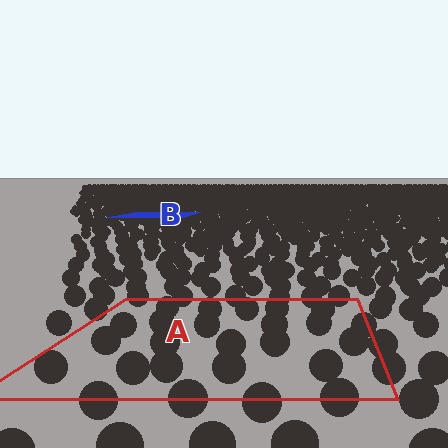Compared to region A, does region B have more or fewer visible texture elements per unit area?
Region B has more texture elements per unit area — they are packed more densely because it is farther away.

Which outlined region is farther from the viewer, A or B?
Region B is farther from the viewer — the texture elements inside it appear smaller and more densely packed.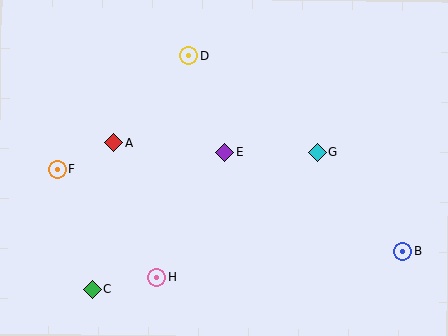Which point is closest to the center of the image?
Point E at (225, 152) is closest to the center.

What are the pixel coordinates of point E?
Point E is at (225, 152).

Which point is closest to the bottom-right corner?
Point B is closest to the bottom-right corner.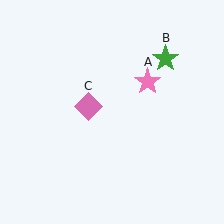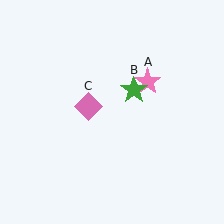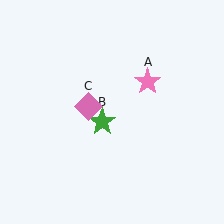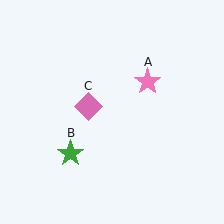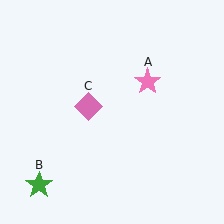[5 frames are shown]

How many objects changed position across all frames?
1 object changed position: green star (object B).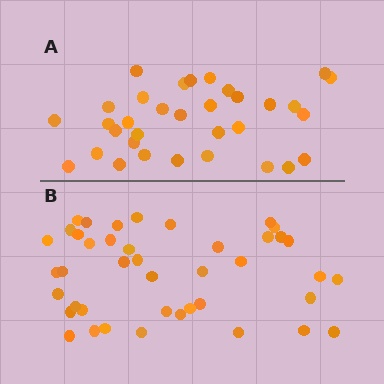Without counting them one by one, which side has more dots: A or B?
Region B (the bottom region) has more dots.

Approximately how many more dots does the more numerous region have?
Region B has roughly 8 or so more dots than region A.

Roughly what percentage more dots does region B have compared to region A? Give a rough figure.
About 25% more.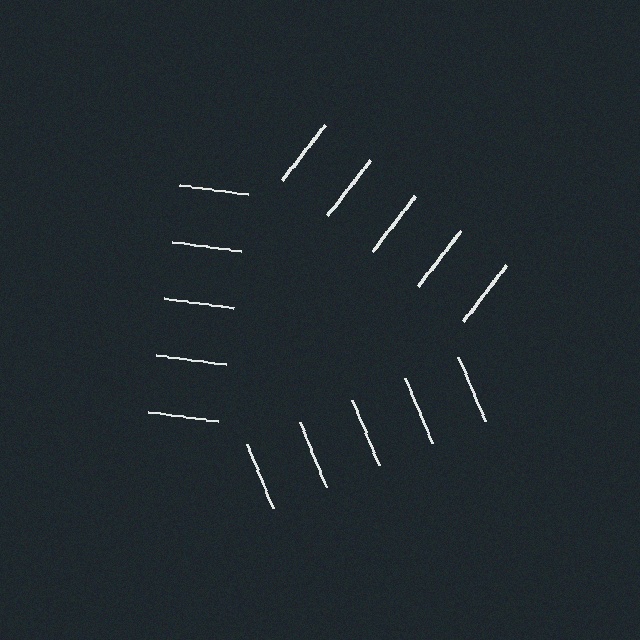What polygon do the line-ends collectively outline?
An illusory triangle — the line segments terminate on its edges but no continuous stroke is drawn.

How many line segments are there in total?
15 — 5 along each of the 3 edges.